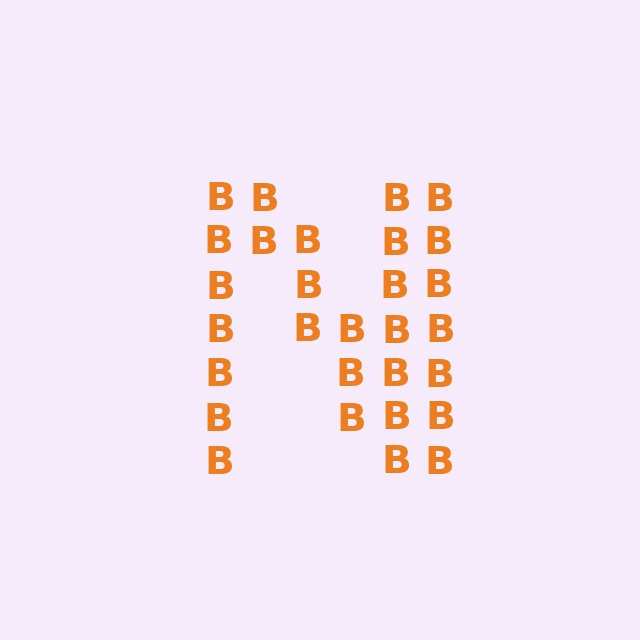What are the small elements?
The small elements are letter B's.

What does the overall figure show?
The overall figure shows the letter N.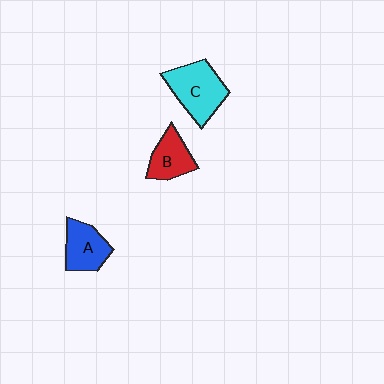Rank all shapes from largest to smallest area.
From largest to smallest: C (cyan), A (blue), B (red).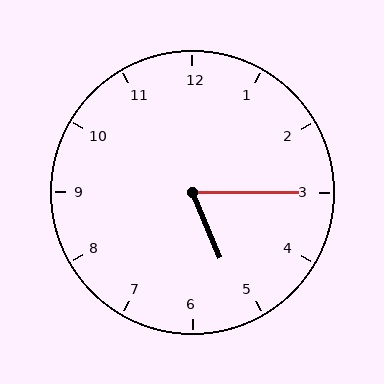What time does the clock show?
5:15.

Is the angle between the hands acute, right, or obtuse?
It is acute.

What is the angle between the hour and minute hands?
Approximately 68 degrees.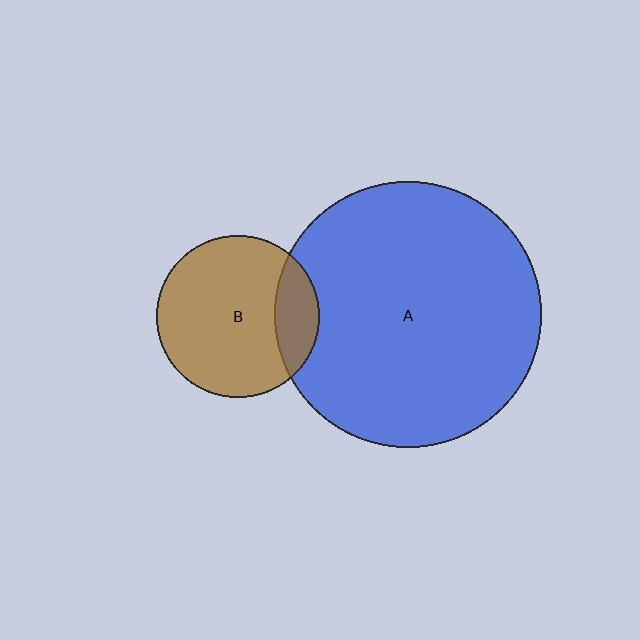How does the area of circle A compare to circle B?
Approximately 2.7 times.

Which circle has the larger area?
Circle A (blue).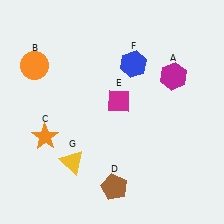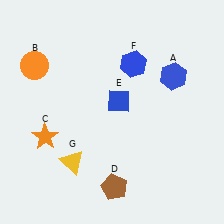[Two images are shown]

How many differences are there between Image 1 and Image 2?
There are 2 differences between the two images.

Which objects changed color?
A changed from magenta to blue. E changed from magenta to blue.